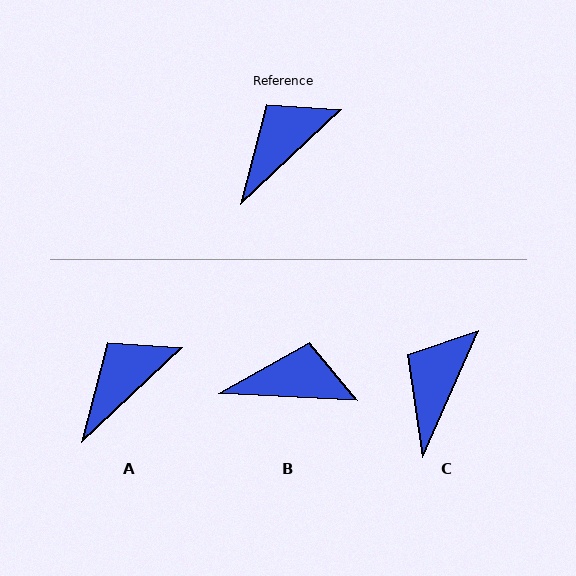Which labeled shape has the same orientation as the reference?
A.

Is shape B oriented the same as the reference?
No, it is off by about 46 degrees.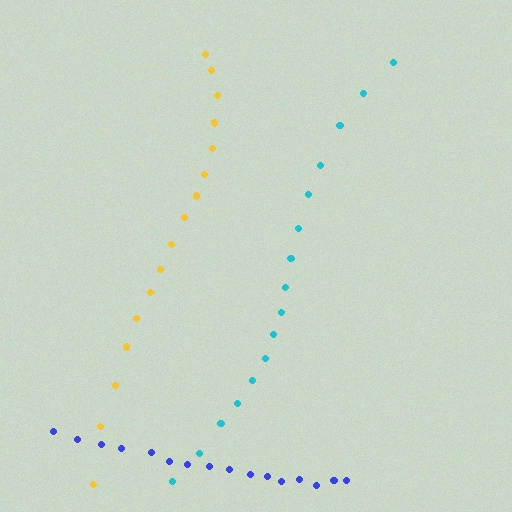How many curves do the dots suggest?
There are 3 distinct paths.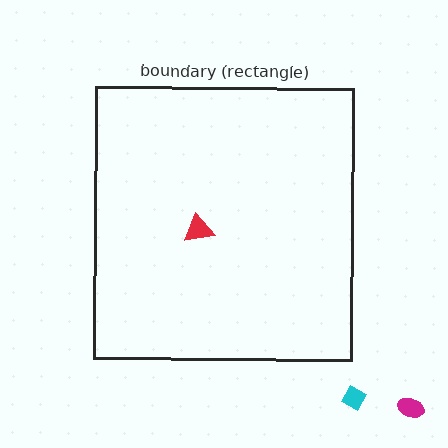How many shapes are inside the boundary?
1 inside, 2 outside.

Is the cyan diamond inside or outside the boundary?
Outside.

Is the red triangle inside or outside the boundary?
Inside.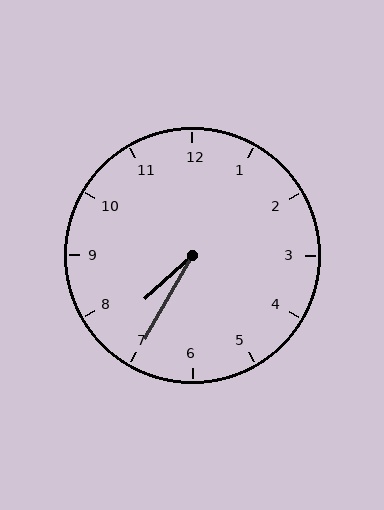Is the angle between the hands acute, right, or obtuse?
It is acute.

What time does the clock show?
7:35.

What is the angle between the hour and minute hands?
Approximately 18 degrees.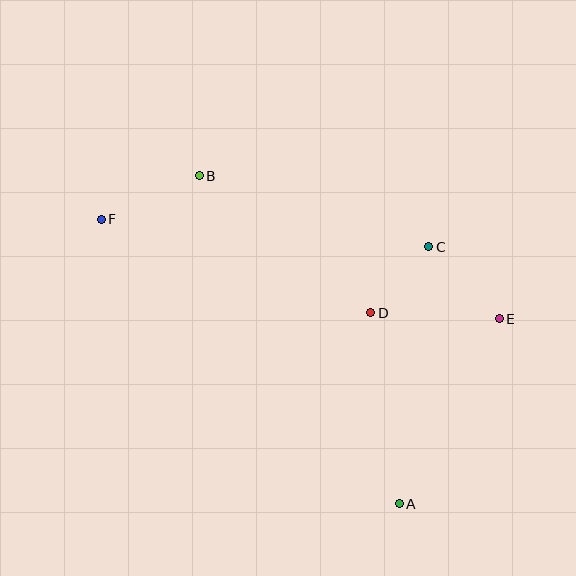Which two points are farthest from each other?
Points A and F are farthest from each other.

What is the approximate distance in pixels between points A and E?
The distance between A and E is approximately 210 pixels.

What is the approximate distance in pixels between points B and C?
The distance between B and C is approximately 240 pixels.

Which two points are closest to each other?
Points C and D are closest to each other.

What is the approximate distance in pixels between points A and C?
The distance between A and C is approximately 259 pixels.